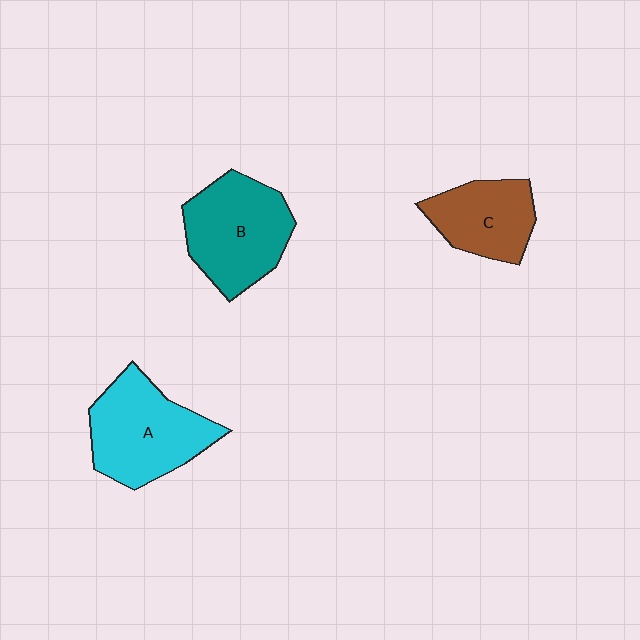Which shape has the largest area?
Shape A (cyan).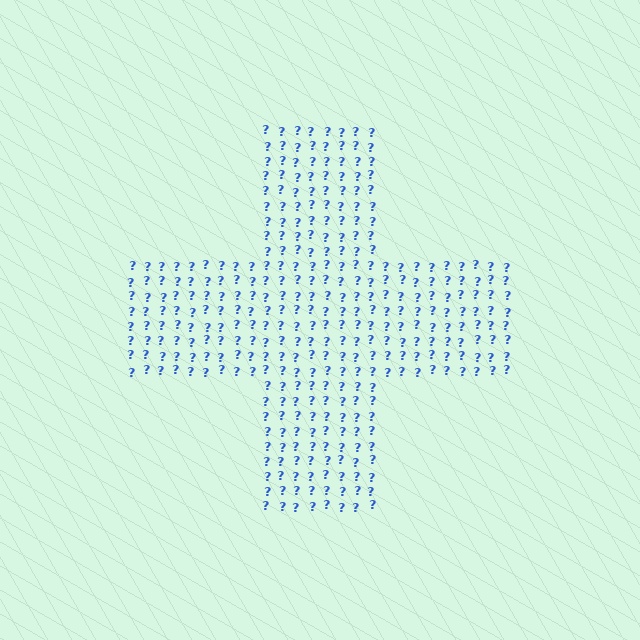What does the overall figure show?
The overall figure shows a cross.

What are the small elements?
The small elements are question marks.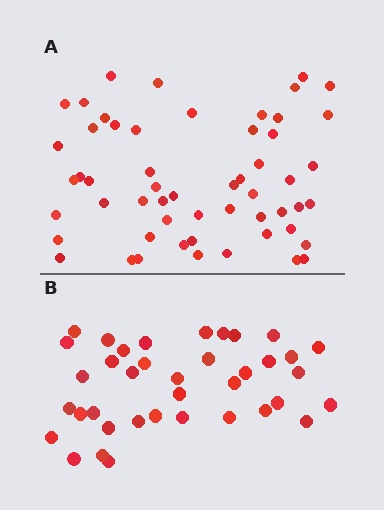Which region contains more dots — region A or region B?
Region A (the top region) has more dots.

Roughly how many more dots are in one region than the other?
Region A has approximately 15 more dots than region B.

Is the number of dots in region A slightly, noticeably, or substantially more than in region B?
Region A has noticeably more, but not dramatically so. The ratio is roughly 1.4 to 1.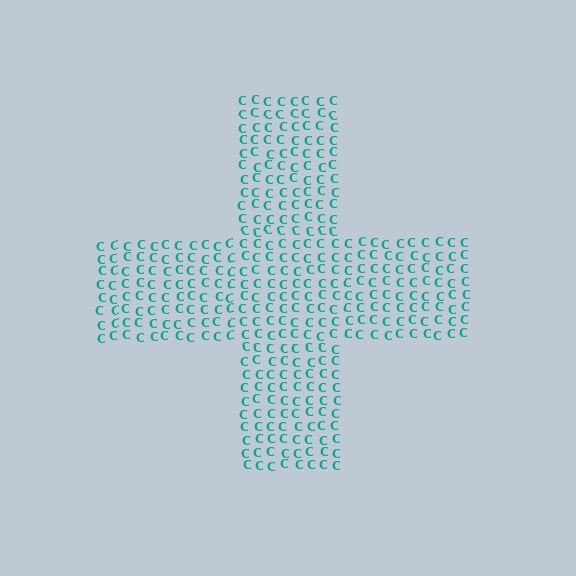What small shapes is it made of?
It is made of small letter C's.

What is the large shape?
The large shape is a cross.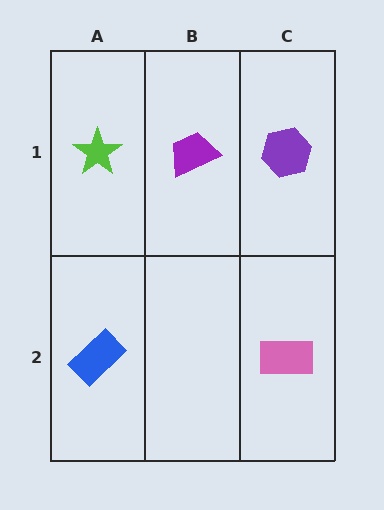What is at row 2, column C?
A pink rectangle.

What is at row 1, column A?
A lime star.